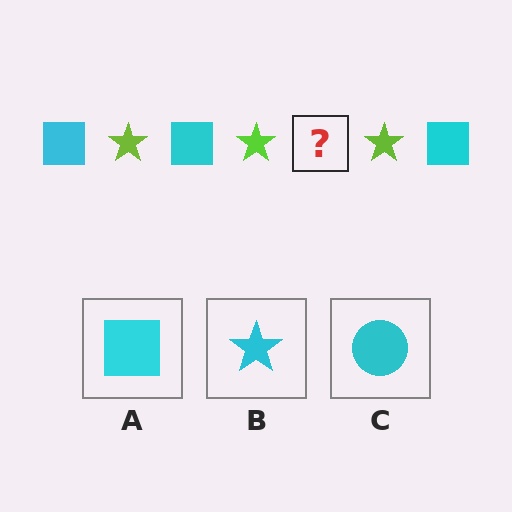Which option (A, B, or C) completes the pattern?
A.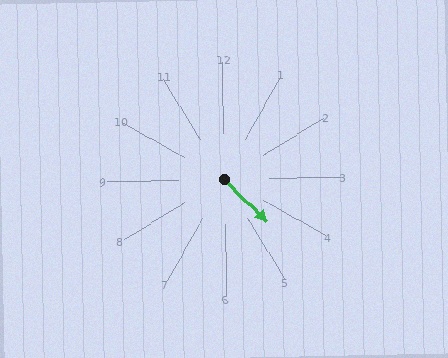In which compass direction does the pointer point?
Southeast.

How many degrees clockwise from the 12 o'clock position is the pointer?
Approximately 136 degrees.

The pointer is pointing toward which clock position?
Roughly 5 o'clock.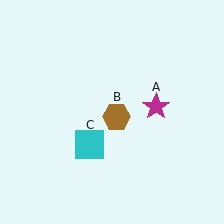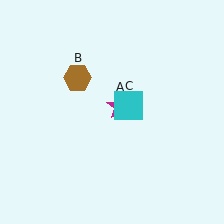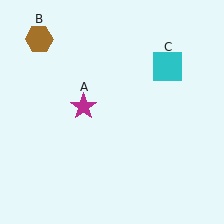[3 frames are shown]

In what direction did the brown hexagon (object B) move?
The brown hexagon (object B) moved up and to the left.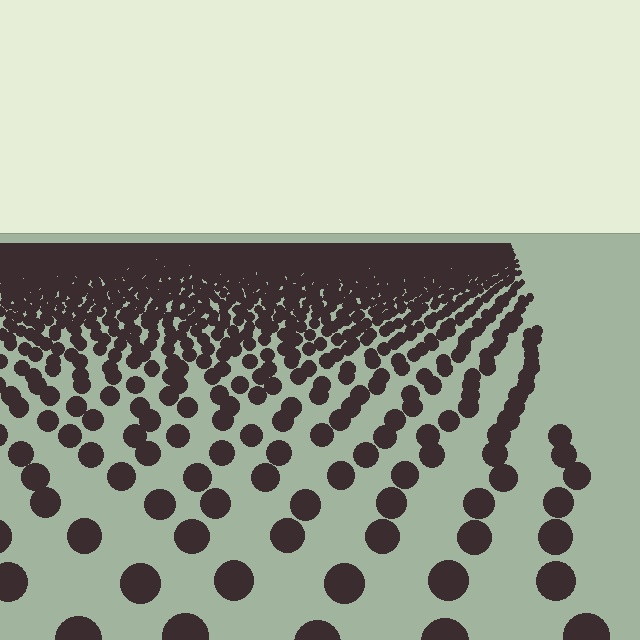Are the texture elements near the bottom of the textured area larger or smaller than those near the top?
Larger. Near the bottom, elements are closer to the viewer and appear at a bigger on-screen size.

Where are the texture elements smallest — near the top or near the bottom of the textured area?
Near the top.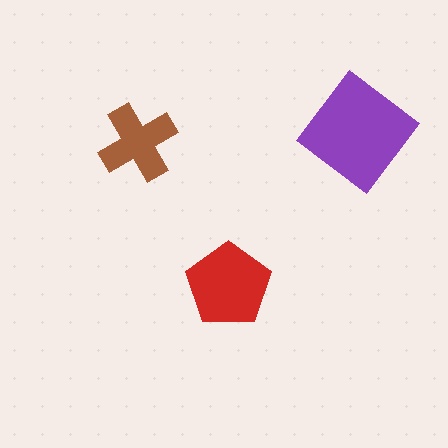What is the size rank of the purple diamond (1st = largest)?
1st.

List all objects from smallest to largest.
The brown cross, the red pentagon, the purple diamond.